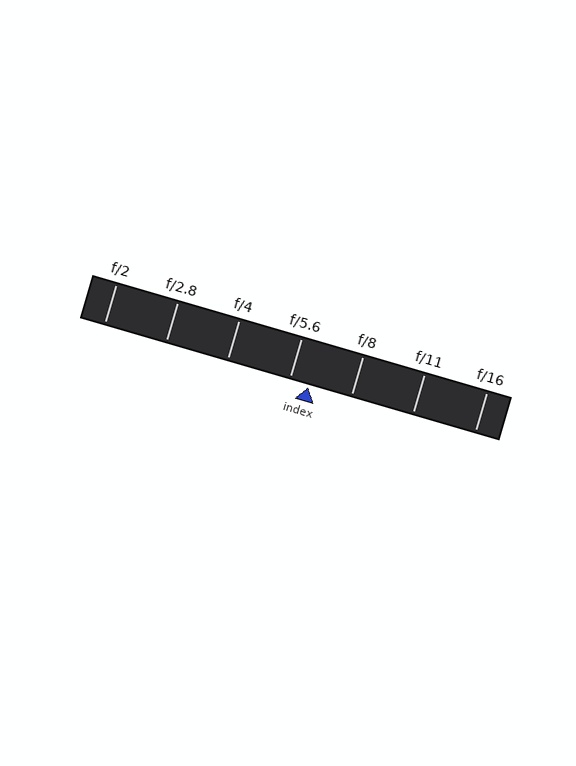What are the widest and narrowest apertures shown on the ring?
The widest aperture shown is f/2 and the narrowest is f/16.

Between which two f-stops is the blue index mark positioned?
The index mark is between f/5.6 and f/8.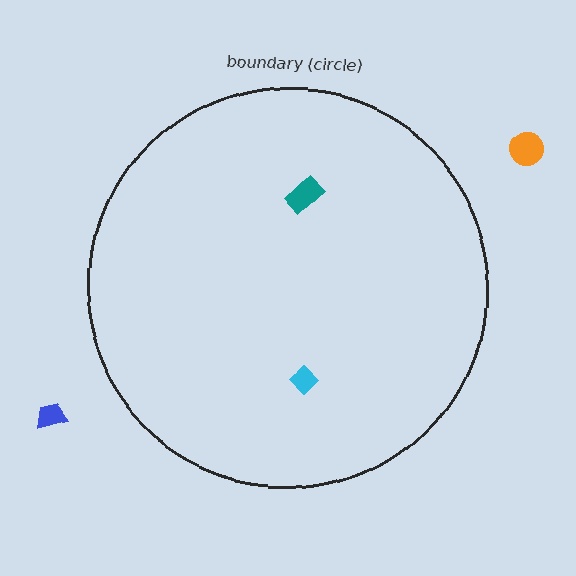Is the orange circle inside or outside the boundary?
Outside.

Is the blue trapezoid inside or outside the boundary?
Outside.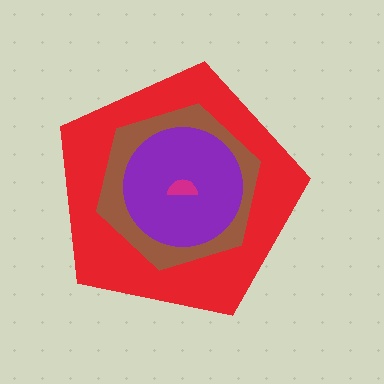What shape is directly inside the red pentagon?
The brown hexagon.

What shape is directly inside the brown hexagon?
The purple circle.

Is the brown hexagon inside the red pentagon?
Yes.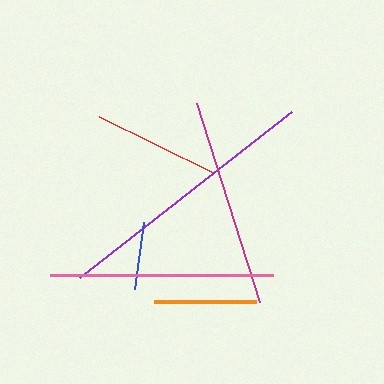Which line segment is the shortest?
The blue line is the shortest at approximately 68 pixels.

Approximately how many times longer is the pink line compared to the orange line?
The pink line is approximately 2.2 times the length of the orange line.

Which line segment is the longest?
The purple line is the longest at approximately 269 pixels.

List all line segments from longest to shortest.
From longest to shortest: purple, pink, magenta, red, orange, blue.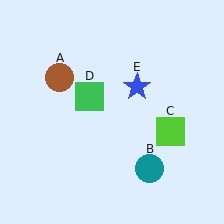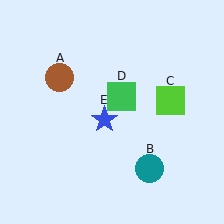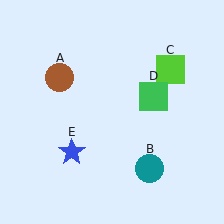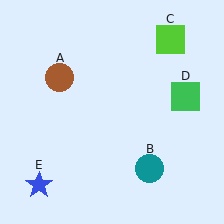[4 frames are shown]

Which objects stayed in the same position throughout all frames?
Brown circle (object A) and teal circle (object B) remained stationary.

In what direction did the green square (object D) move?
The green square (object D) moved right.